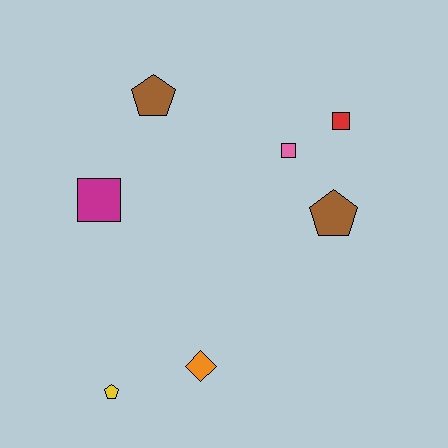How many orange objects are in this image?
There is 1 orange object.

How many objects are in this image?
There are 7 objects.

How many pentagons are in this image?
There are 3 pentagons.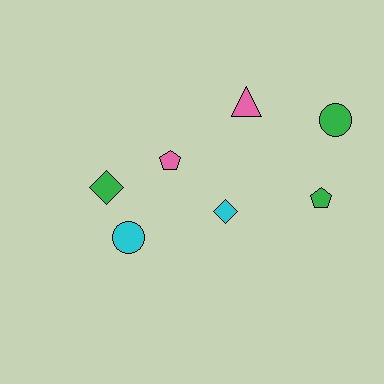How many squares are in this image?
There are no squares.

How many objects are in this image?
There are 7 objects.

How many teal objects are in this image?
There are no teal objects.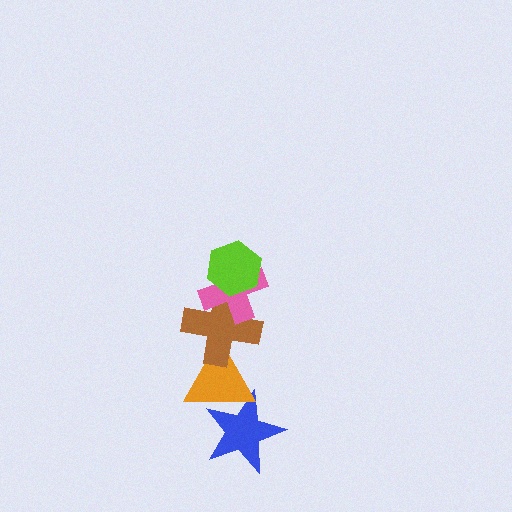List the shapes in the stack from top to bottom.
From top to bottom: the lime hexagon, the pink cross, the brown cross, the orange triangle, the blue star.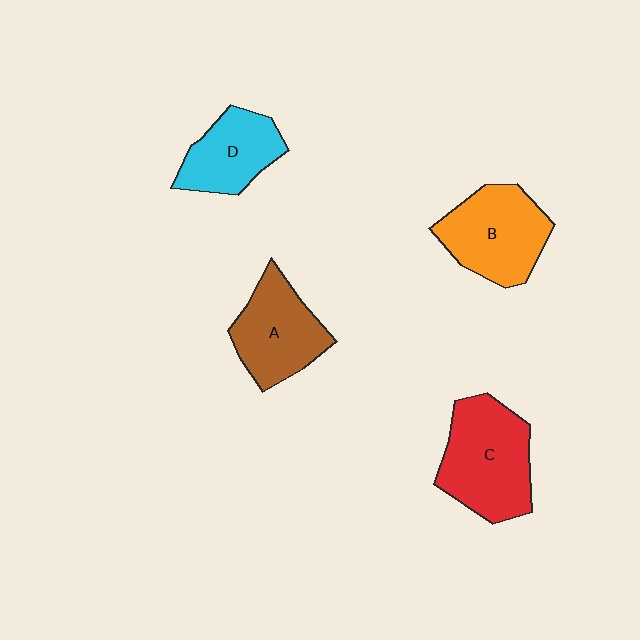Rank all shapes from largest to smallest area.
From largest to smallest: C (red), B (orange), A (brown), D (cyan).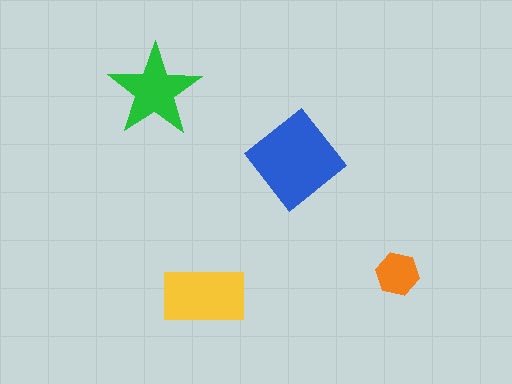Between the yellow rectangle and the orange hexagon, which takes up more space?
The yellow rectangle.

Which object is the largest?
The blue diamond.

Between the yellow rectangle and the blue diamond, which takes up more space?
The blue diamond.